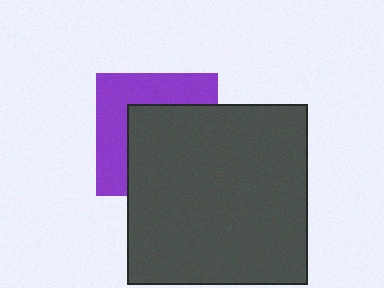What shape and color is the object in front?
The object in front is a dark gray square.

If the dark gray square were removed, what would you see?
You would see the complete purple square.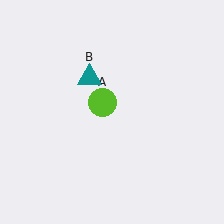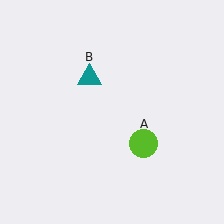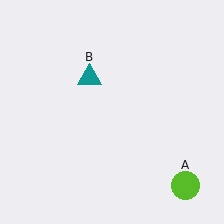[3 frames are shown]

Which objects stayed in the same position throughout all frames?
Teal triangle (object B) remained stationary.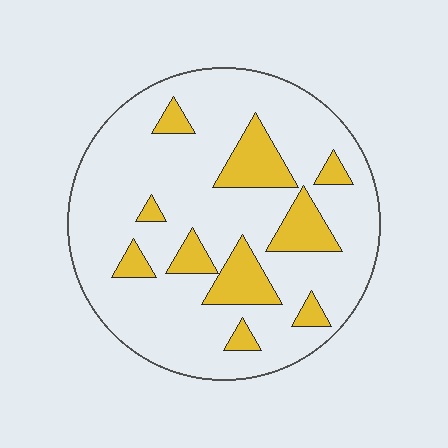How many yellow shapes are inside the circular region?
10.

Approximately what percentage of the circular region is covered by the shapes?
Approximately 20%.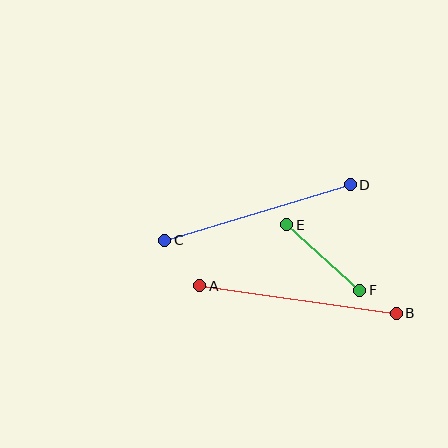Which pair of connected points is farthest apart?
Points A and B are farthest apart.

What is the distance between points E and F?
The distance is approximately 98 pixels.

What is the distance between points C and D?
The distance is approximately 194 pixels.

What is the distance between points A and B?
The distance is approximately 198 pixels.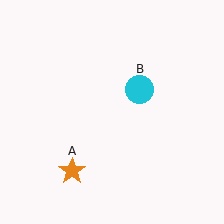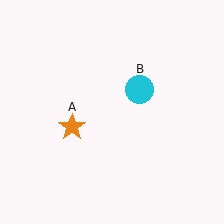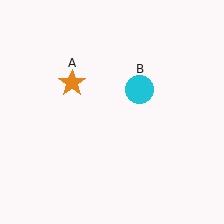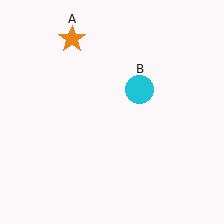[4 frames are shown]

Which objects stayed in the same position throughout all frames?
Cyan circle (object B) remained stationary.